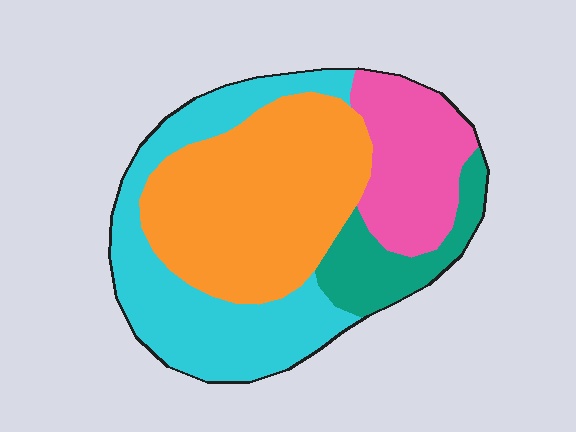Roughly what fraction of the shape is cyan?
Cyan takes up between a quarter and a half of the shape.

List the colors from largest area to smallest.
From largest to smallest: orange, cyan, pink, teal.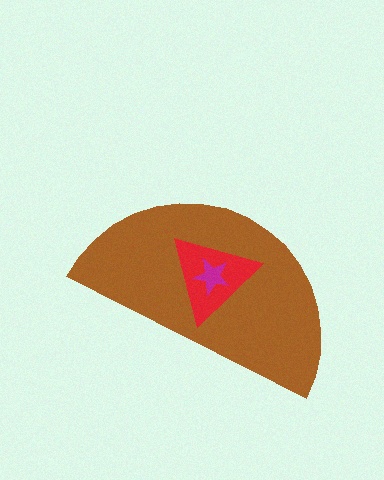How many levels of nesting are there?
3.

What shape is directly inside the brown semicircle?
The red triangle.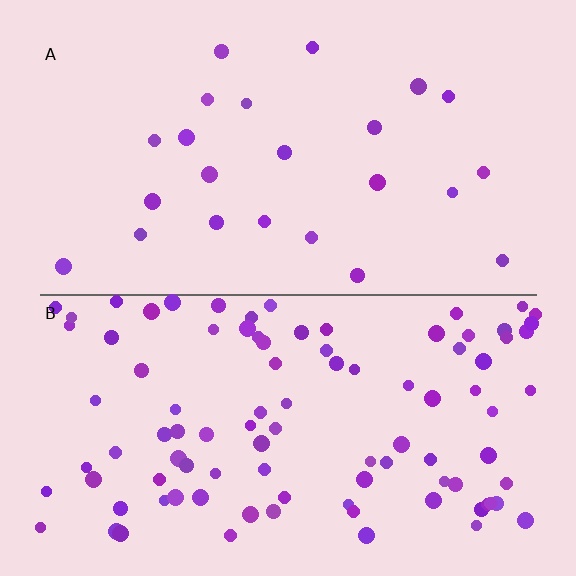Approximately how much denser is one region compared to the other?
Approximately 4.1× — region B over region A.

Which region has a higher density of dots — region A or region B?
B (the bottom).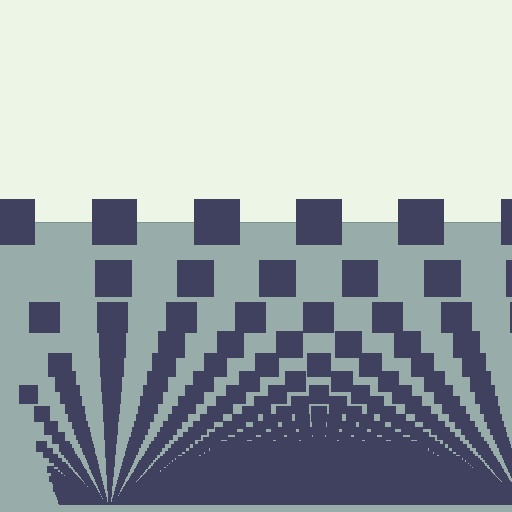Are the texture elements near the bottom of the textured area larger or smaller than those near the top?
Smaller. The gradient is inverted — elements near the bottom are smaller and denser.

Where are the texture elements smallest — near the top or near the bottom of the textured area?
Near the bottom.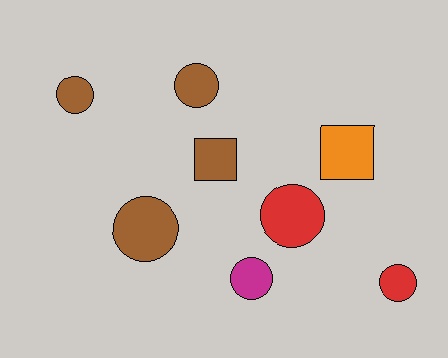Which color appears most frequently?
Brown, with 4 objects.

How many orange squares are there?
There is 1 orange square.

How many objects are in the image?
There are 8 objects.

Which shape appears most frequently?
Circle, with 6 objects.